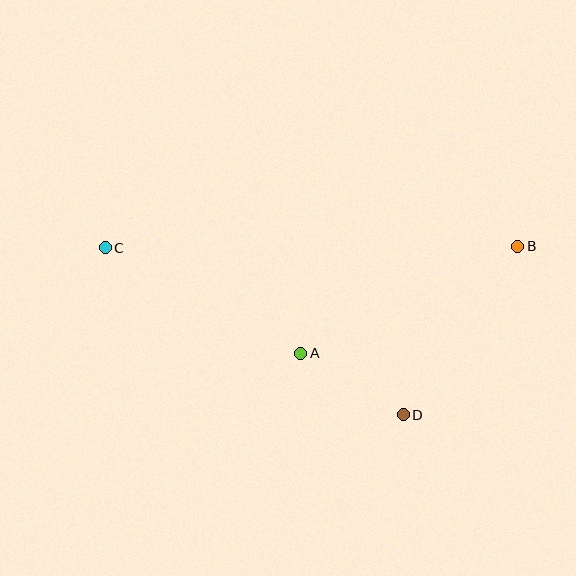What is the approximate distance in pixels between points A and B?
The distance between A and B is approximately 242 pixels.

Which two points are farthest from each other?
Points B and C are farthest from each other.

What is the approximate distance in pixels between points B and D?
The distance between B and D is approximately 204 pixels.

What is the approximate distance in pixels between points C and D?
The distance between C and D is approximately 341 pixels.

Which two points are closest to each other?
Points A and D are closest to each other.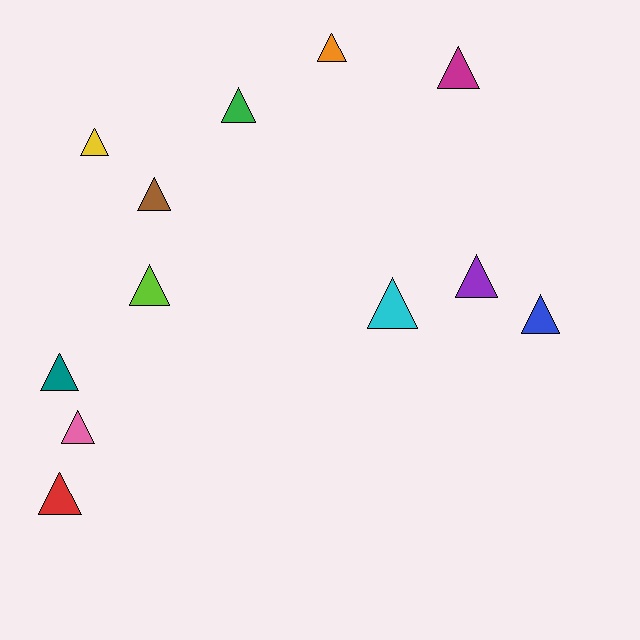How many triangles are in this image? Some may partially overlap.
There are 12 triangles.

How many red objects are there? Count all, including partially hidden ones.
There is 1 red object.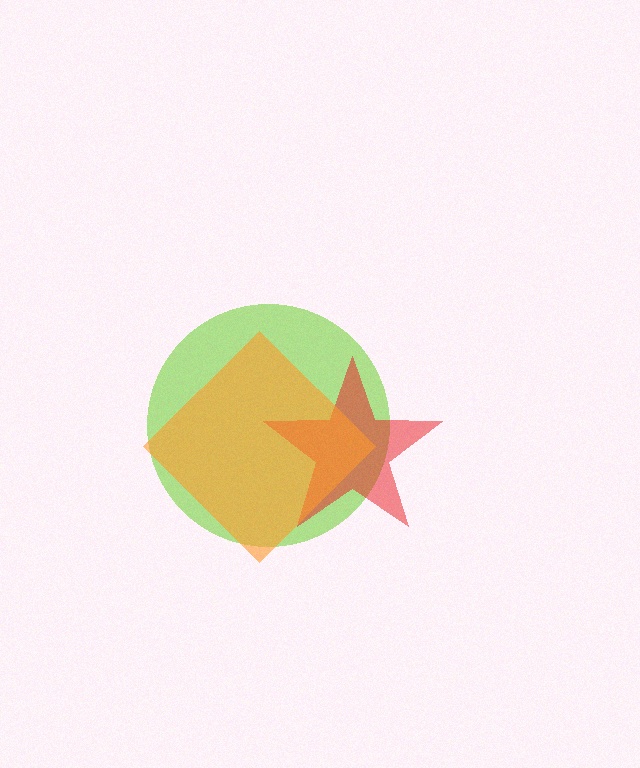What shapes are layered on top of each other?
The layered shapes are: a lime circle, a red star, an orange diamond.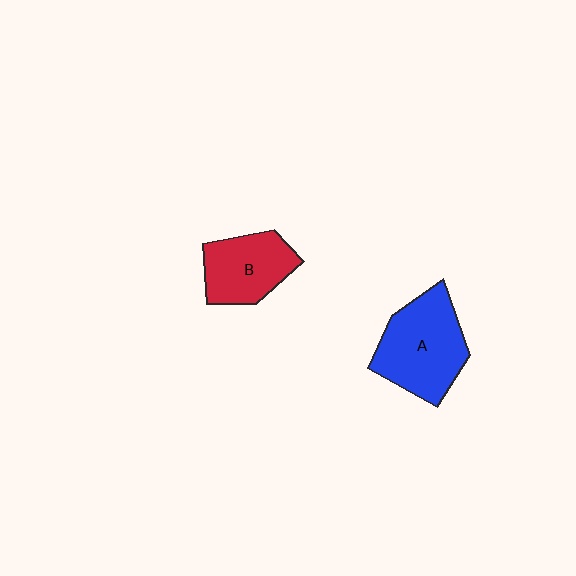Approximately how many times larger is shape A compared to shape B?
Approximately 1.4 times.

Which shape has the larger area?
Shape A (blue).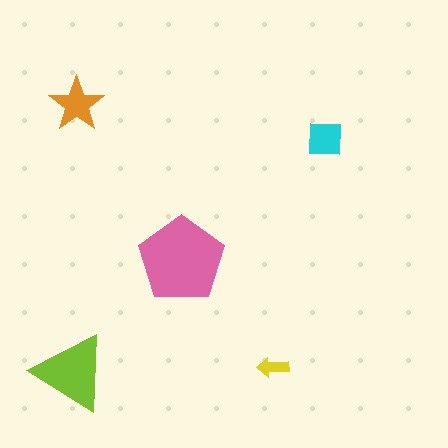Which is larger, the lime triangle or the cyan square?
The lime triangle.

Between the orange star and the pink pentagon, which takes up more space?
The pink pentagon.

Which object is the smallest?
The yellow arrow.